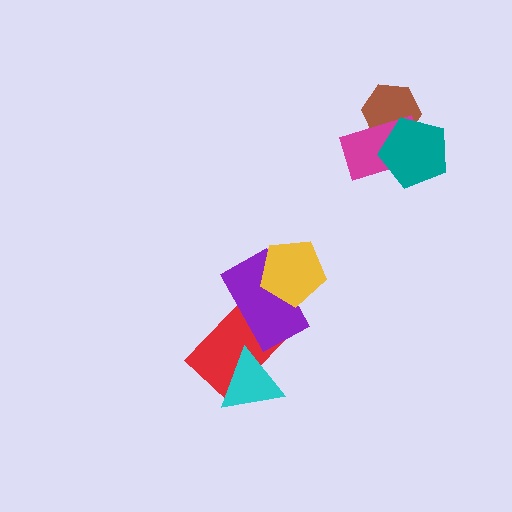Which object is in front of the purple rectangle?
The yellow pentagon is in front of the purple rectangle.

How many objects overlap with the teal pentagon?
2 objects overlap with the teal pentagon.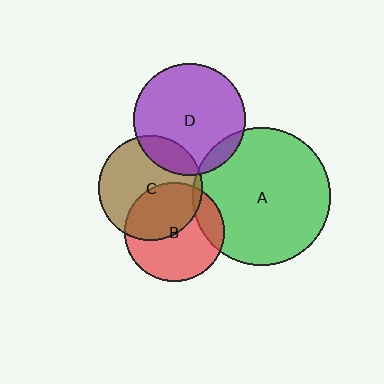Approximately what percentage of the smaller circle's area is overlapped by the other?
Approximately 20%.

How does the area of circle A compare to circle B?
Approximately 2.0 times.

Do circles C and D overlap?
Yes.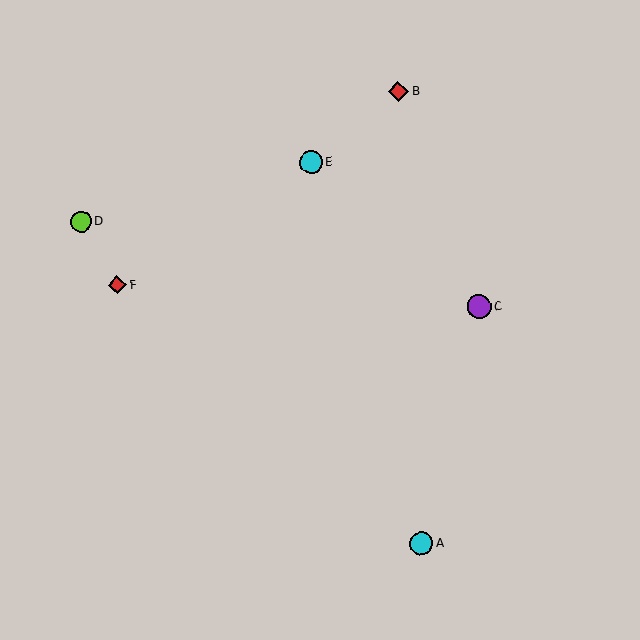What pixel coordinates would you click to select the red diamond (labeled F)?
Click at (117, 285) to select the red diamond F.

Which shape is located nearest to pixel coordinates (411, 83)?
The red diamond (labeled B) at (398, 92) is nearest to that location.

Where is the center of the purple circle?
The center of the purple circle is at (479, 307).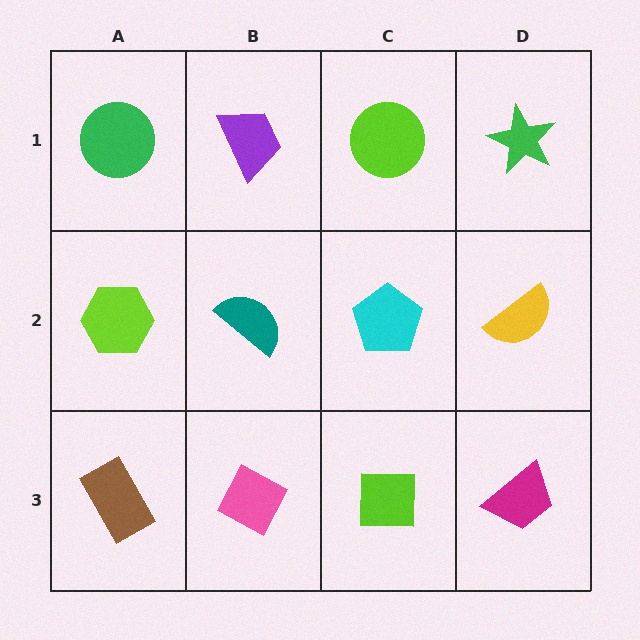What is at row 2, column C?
A cyan pentagon.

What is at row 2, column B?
A teal semicircle.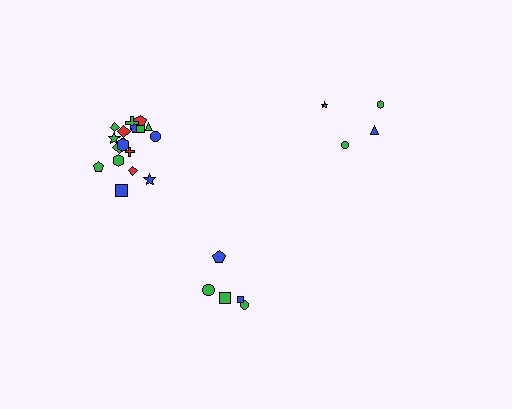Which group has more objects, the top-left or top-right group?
The top-left group.